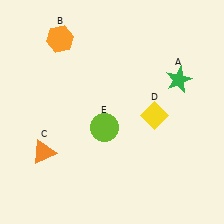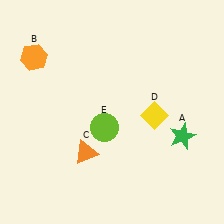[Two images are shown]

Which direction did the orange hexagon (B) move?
The orange hexagon (B) moved left.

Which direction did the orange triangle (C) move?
The orange triangle (C) moved right.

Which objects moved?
The objects that moved are: the green star (A), the orange hexagon (B), the orange triangle (C).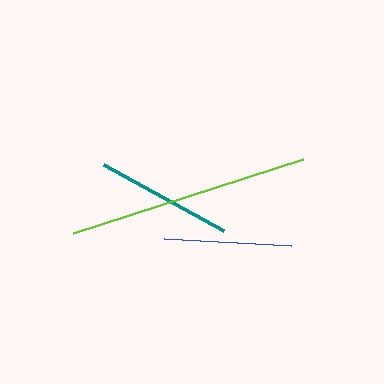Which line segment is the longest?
The lime line is the longest at approximately 242 pixels.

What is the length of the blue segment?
The blue segment is approximately 127 pixels long.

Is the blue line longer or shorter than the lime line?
The lime line is longer than the blue line.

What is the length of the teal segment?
The teal segment is approximately 137 pixels long.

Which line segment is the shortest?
The blue line is the shortest at approximately 127 pixels.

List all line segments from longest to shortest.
From longest to shortest: lime, teal, blue.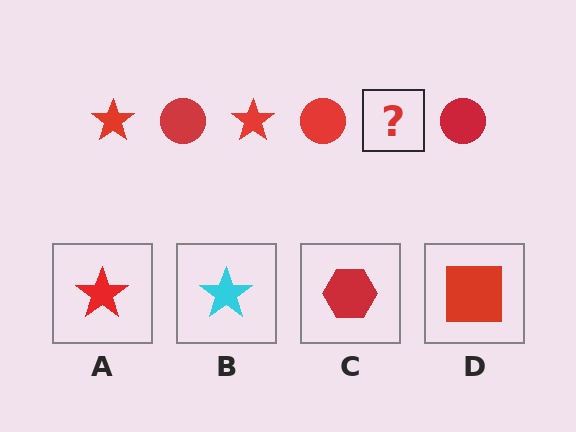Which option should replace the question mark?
Option A.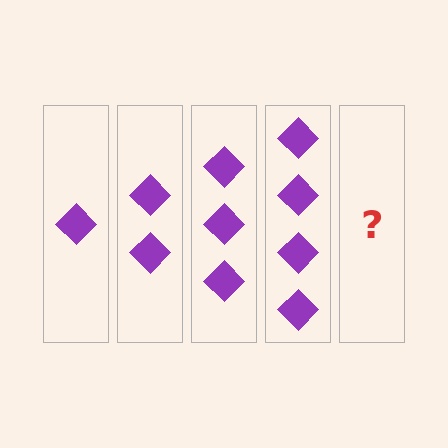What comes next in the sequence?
The next element should be 5 diamonds.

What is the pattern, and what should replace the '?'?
The pattern is that each step adds one more diamond. The '?' should be 5 diamonds.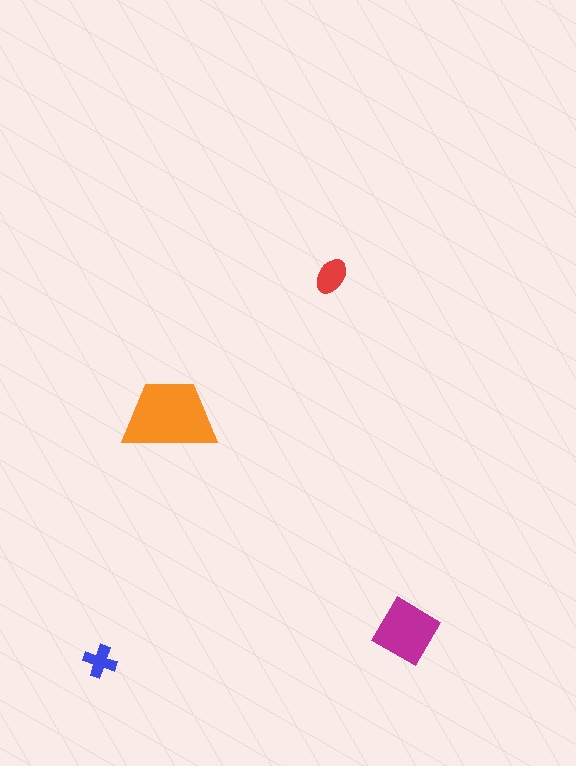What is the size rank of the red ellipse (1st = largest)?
3rd.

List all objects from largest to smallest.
The orange trapezoid, the magenta diamond, the red ellipse, the blue cross.